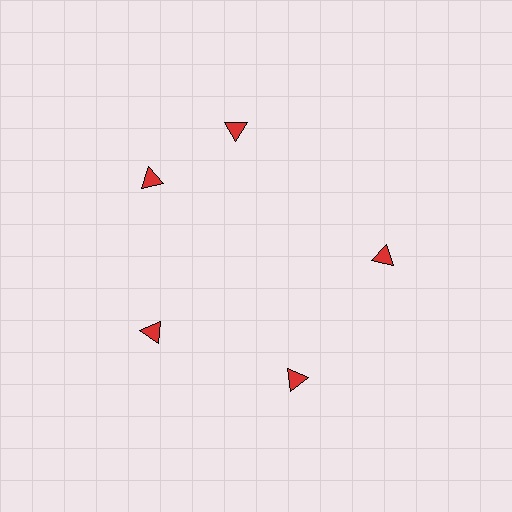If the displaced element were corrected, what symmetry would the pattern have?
It would have 5-fold rotational symmetry — the pattern would map onto itself every 72 degrees.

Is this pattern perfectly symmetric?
No. The 5 red triangles are arranged in a ring, but one element near the 1 o'clock position is rotated out of alignment along the ring, breaking the 5-fold rotational symmetry.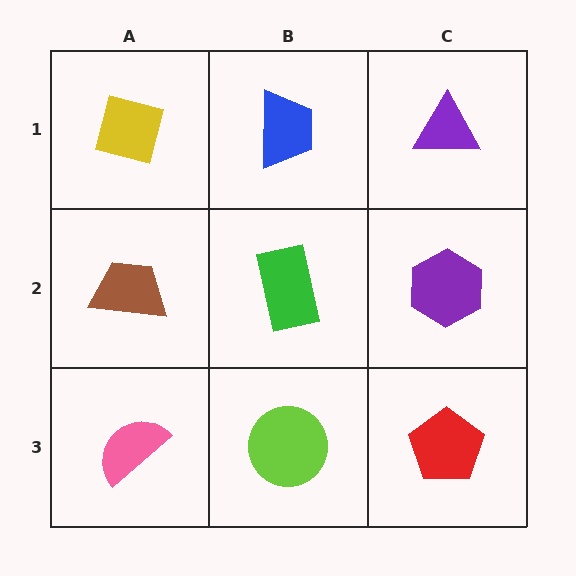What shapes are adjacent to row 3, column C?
A purple hexagon (row 2, column C), a lime circle (row 3, column B).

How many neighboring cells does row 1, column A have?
2.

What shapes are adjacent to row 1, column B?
A green rectangle (row 2, column B), a yellow square (row 1, column A), a purple triangle (row 1, column C).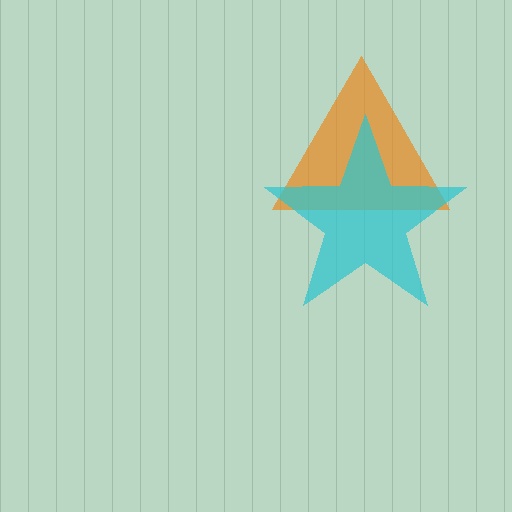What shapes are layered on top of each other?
The layered shapes are: an orange triangle, a cyan star.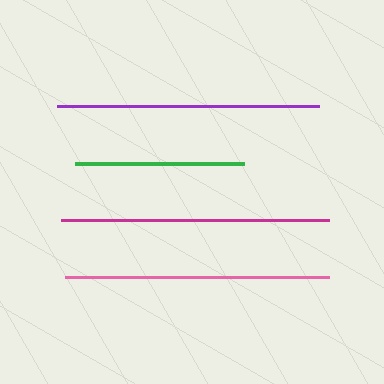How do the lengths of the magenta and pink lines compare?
The magenta and pink lines are approximately the same length.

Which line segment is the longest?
The magenta line is the longest at approximately 268 pixels.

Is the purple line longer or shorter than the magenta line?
The magenta line is longer than the purple line.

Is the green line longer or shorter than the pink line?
The pink line is longer than the green line.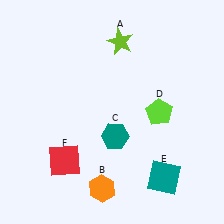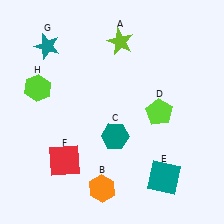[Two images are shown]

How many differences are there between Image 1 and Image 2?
There are 2 differences between the two images.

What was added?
A teal star (G), a lime hexagon (H) were added in Image 2.